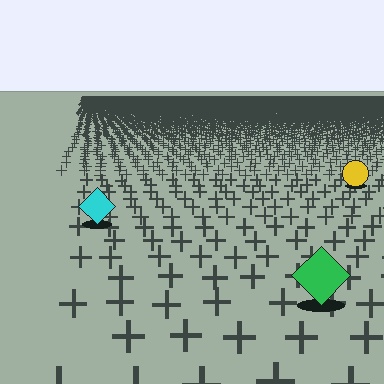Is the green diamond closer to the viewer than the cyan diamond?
Yes. The green diamond is closer — you can tell from the texture gradient: the ground texture is coarser near it.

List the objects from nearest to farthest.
From nearest to farthest: the green diamond, the cyan diamond, the yellow circle.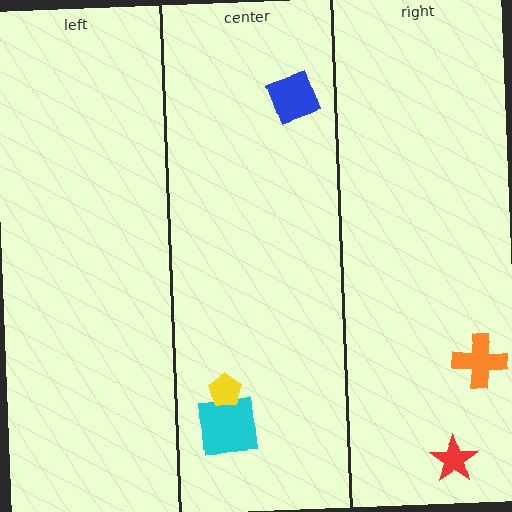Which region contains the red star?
The right region.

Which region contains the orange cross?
The right region.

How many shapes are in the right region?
2.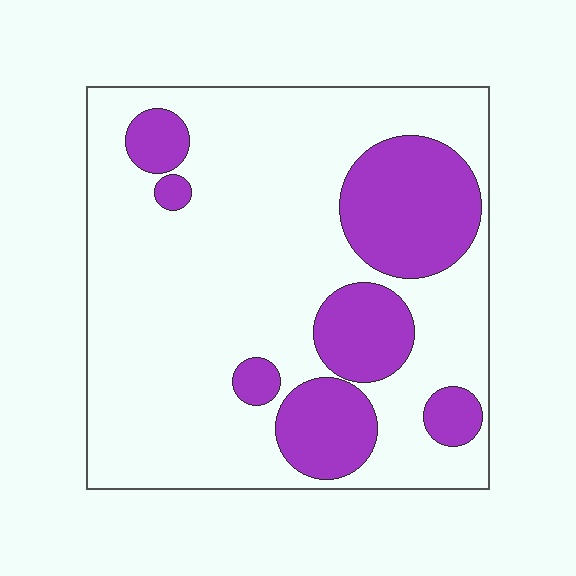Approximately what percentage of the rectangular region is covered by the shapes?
Approximately 25%.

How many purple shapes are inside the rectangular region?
7.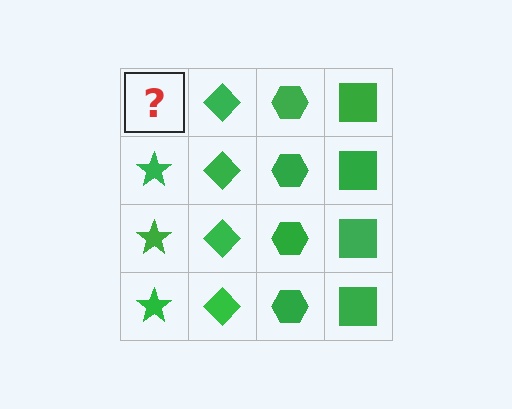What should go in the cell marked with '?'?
The missing cell should contain a green star.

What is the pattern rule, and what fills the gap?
The rule is that each column has a consistent shape. The gap should be filled with a green star.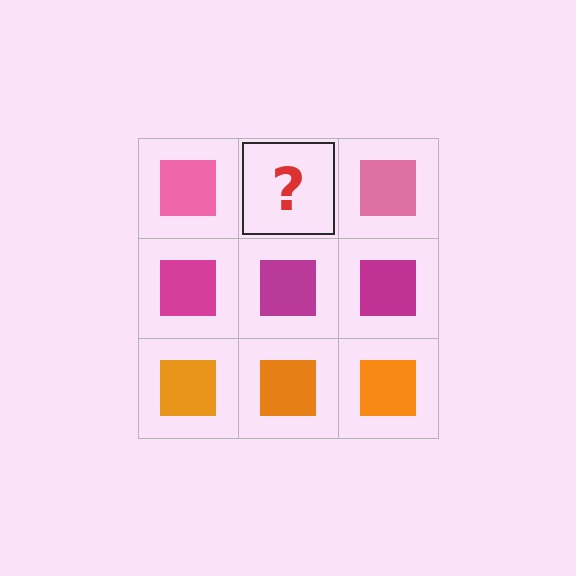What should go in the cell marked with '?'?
The missing cell should contain a pink square.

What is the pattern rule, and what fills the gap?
The rule is that each row has a consistent color. The gap should be filled with a pink square.